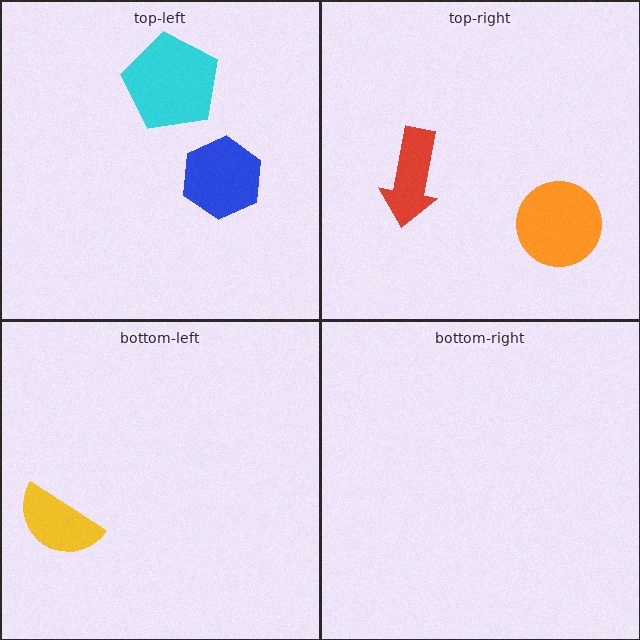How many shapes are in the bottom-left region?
1.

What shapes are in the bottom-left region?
The yellow semicircle.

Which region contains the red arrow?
The top-right region.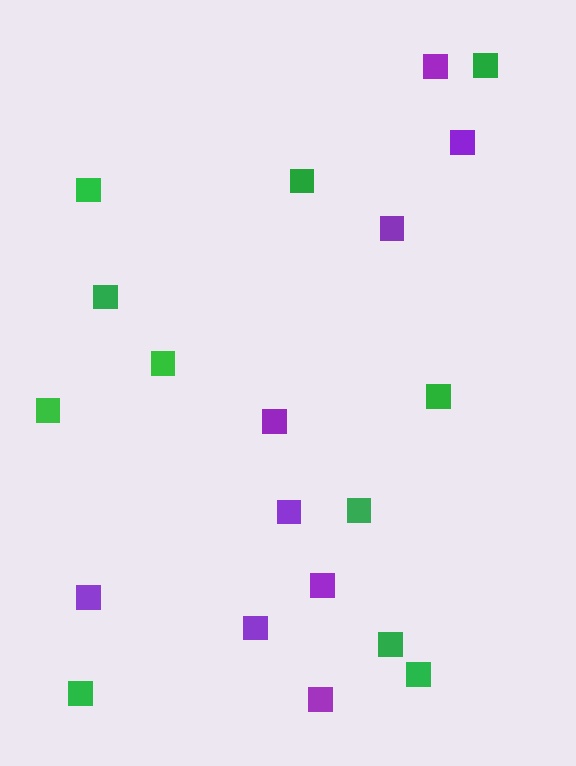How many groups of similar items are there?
There are 2 groups: one group of purple squares (9) and one group of green squares (11).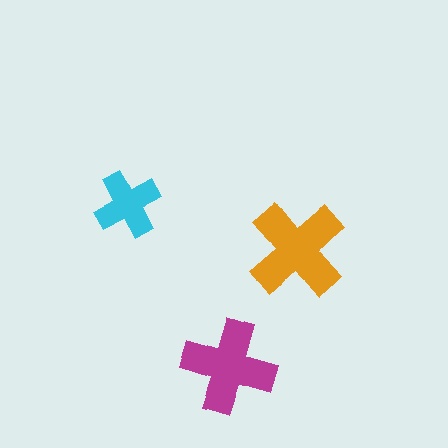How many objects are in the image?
There are 3 objects in the image.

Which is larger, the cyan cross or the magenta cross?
The magenta one.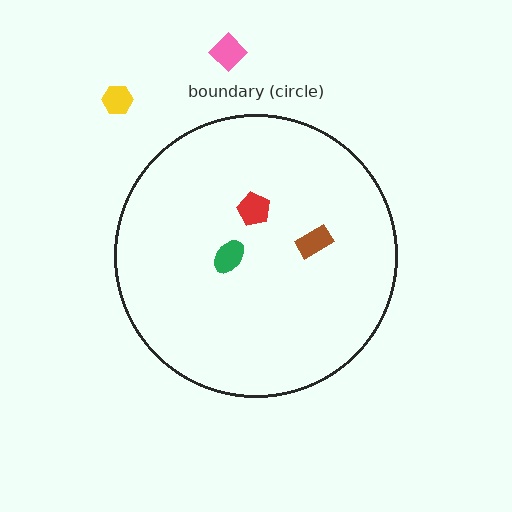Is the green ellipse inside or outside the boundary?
Inside.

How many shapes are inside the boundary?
3 inside, 2 outside.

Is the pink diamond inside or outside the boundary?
Outside.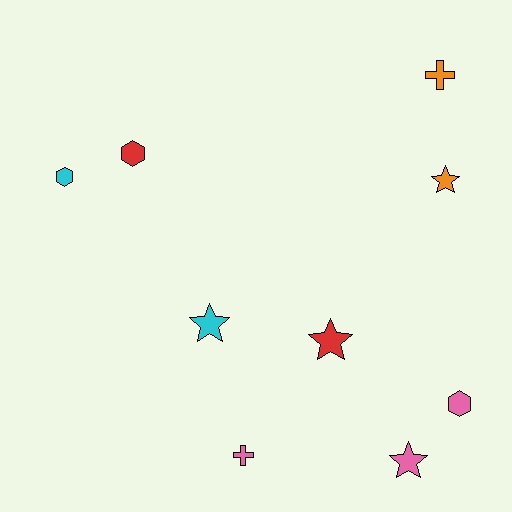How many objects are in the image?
There are 9 objects.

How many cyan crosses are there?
There are no cyan crosses.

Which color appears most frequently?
Pink, with 3 objects.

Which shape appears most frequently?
Star, with 4 objects.